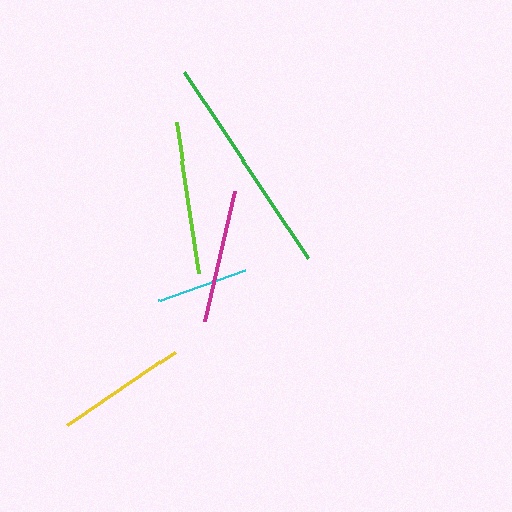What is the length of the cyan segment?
The cyan segment is approximately 93 pixels long.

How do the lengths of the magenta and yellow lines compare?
The magenta and yellow lines are approximately the same length.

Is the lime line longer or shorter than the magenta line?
The lime line is longer than the magenta line.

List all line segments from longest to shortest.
From longest to shortest: green, lime, magenta, yellow, cyan.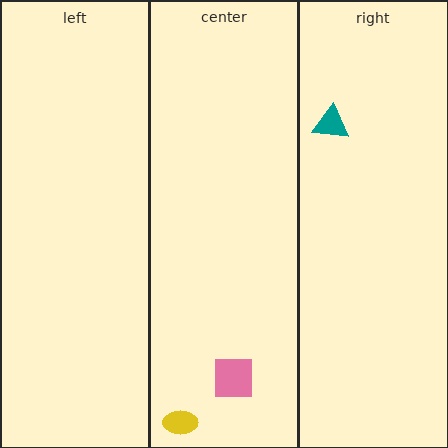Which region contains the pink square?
The center region.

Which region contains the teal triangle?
The right region.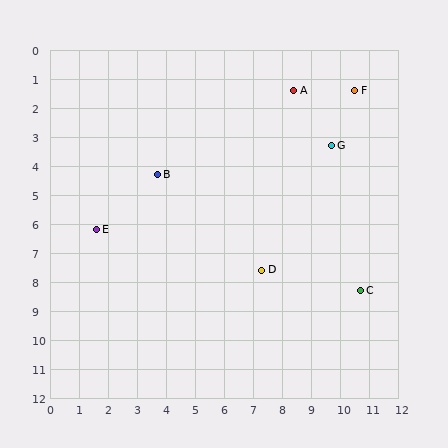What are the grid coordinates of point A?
Point A is at approximately (8.4, 1.4).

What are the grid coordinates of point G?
Point G is at approximately (9.7, 3.3).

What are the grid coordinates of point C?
Point C is at approximately (10.7, 8.3).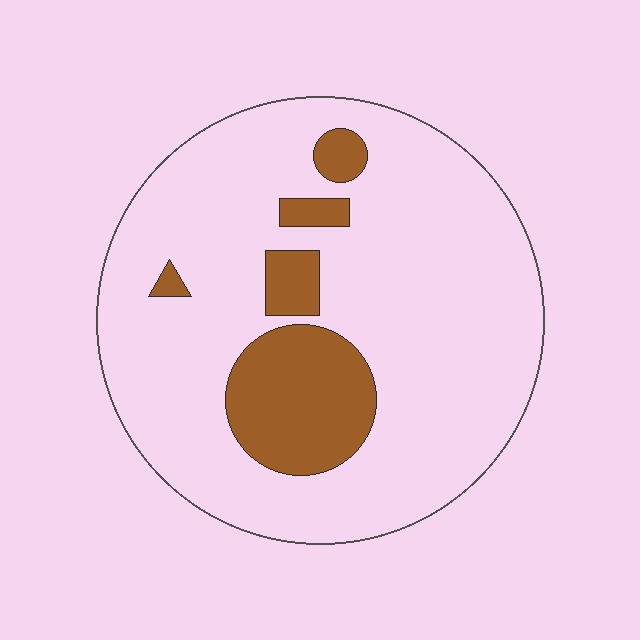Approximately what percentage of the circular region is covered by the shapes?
Approximately 15%.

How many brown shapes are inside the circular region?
5.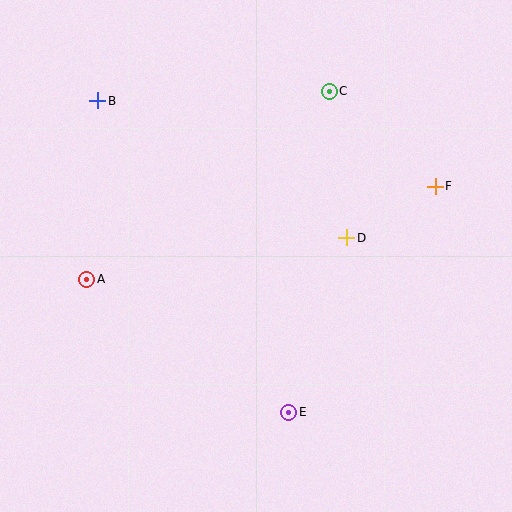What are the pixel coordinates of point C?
Point C is at (329, 91).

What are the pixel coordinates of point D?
Point D is at (347, 238).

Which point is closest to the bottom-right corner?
Point E is closest to the bottom-right corner.